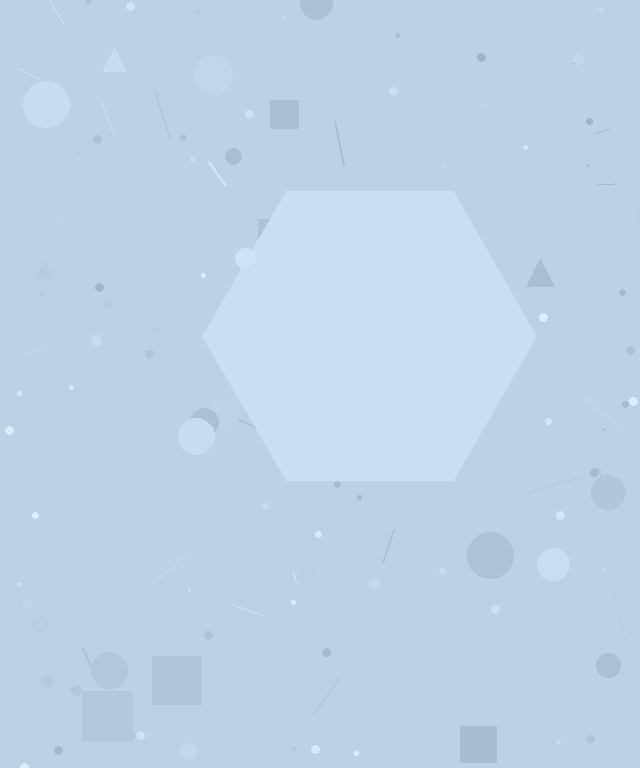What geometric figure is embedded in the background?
A hexagon is embedded in the background.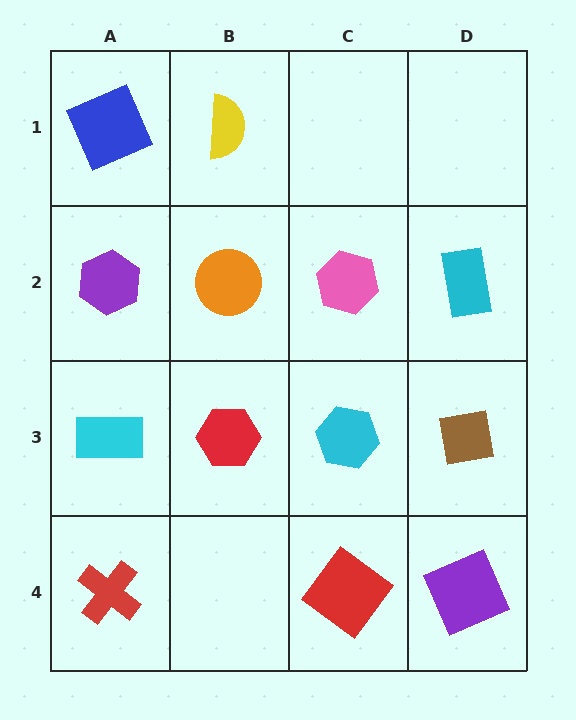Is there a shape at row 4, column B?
No, that cell is empty.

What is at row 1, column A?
A blue square.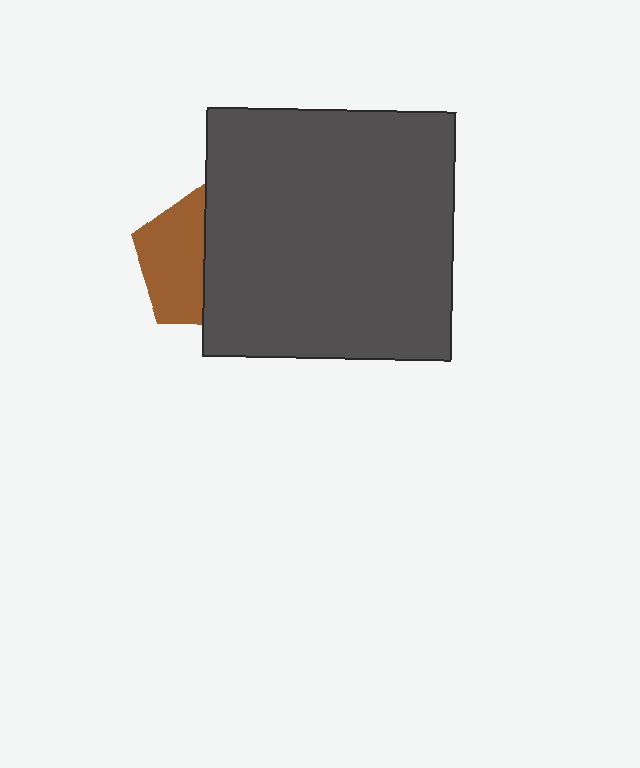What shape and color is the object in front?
The object in front is a dark gray square.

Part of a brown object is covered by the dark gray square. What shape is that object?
It is a pentagon.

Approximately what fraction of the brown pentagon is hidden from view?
Roughly 51% of the brown pentagon is hidden behind the dark gray square.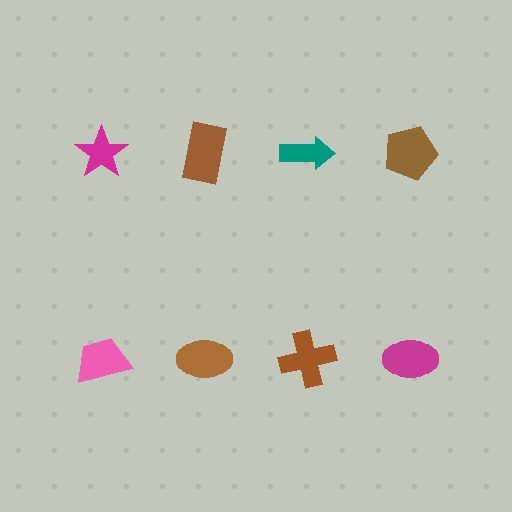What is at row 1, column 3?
A teal arrow.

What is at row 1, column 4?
A brown pentagon.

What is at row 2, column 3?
A brown cross.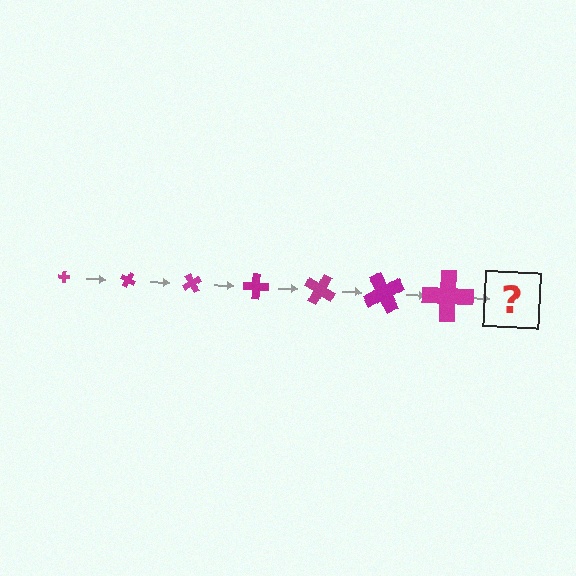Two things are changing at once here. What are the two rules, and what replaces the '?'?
The two rules are that the cross grows larger each step and it rotates 30 degrees each step. The '?' should be a cross, larger than the previous one and rotated 210 degrees from the start.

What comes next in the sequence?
The next element should be a cross, larger than the previous one and rotated 210 degrees from the start.